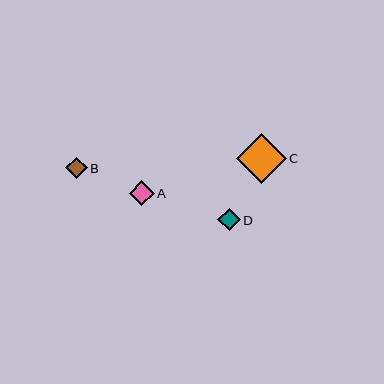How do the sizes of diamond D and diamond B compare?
Diamond D and diamond B are approximately the same size.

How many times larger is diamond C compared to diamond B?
Diamond C is approximately 2.3 times the size of diamond B.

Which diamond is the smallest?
Diamond B is the smallest with a size of approximately 21 pixels.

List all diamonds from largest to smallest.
From largest to smallest: C, A, D, B.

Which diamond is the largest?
Diamond C is the largest with a size of approximately 49 pixels.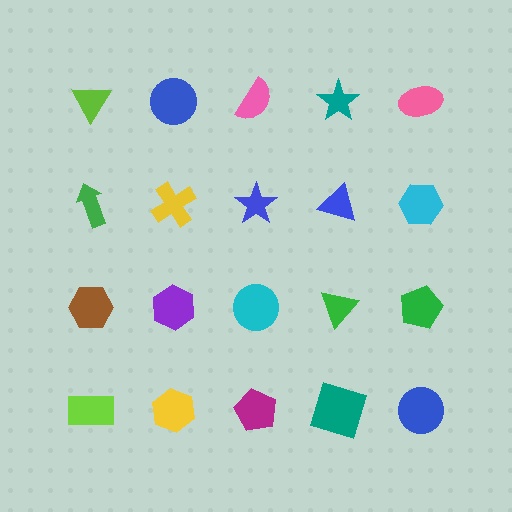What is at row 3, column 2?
A purple hexagon.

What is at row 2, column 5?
A cyan hexagon.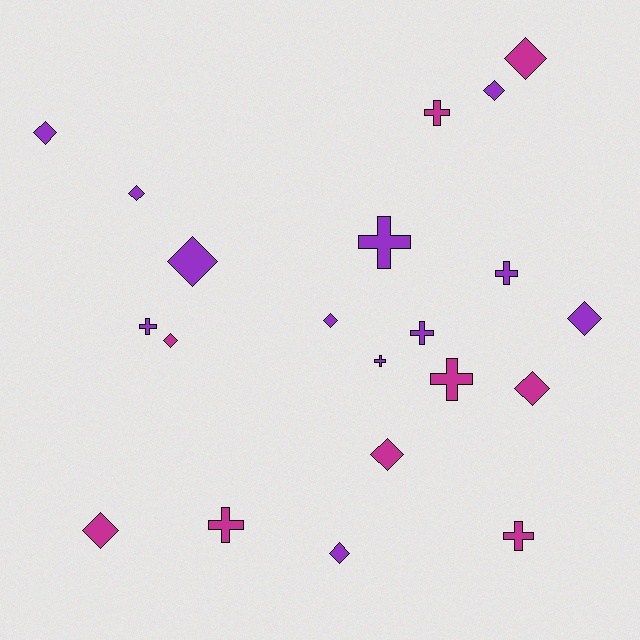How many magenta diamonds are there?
There are 5 magenta diamonds.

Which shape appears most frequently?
Diamond, with 12 objects.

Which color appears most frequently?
Purple, with 12 objects.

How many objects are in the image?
There are 21 objects.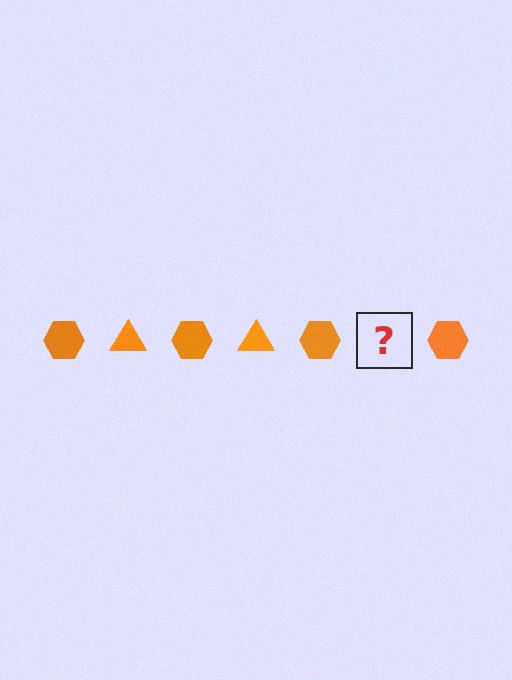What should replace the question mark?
The question mark should be replaced with an orange triangle.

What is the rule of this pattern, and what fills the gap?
The rule is that the pattern cycles through hexagon, triangle shapes in orange. The gap should be filled with an orange triangle.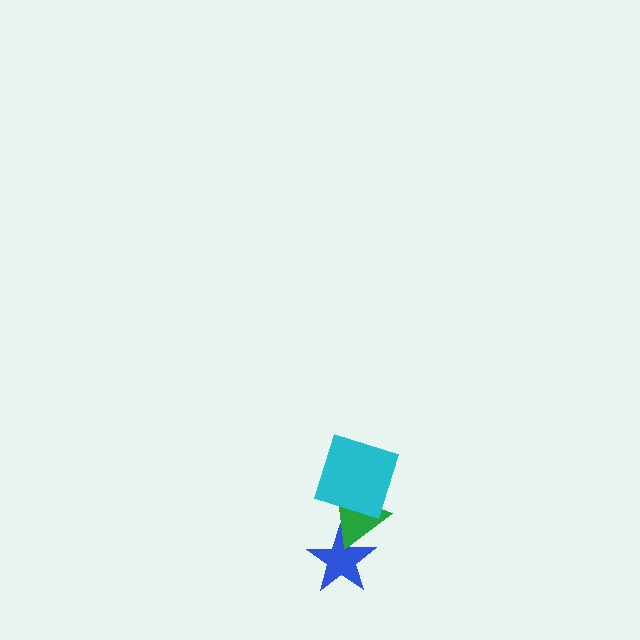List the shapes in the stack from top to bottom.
From top to bottom: the cyan square, the green triangle, the blue star.